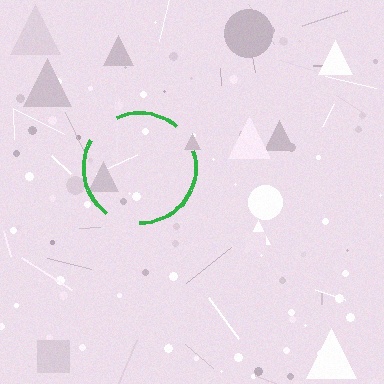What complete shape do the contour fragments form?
The contour fragments form a circle.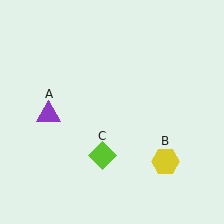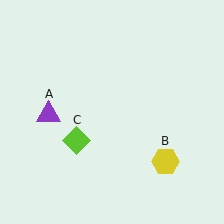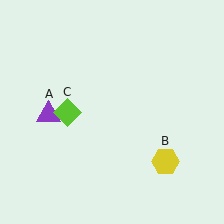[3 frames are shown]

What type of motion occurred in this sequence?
The lime diamond (object C) rotated clockwise around the center of the scene.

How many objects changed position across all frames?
1 object changed position: lime diamond (object C).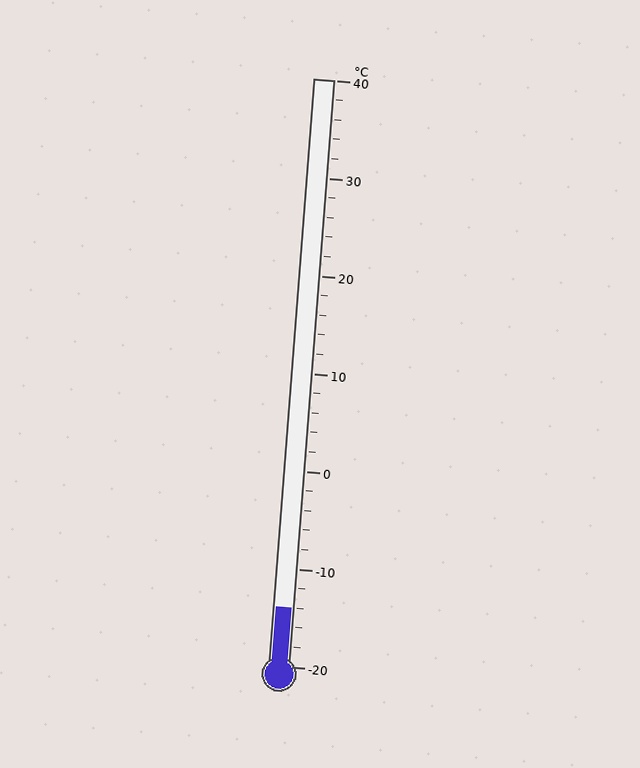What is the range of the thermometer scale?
The thermometer scale ranges from -20°C to 40°C.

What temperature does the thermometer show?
The thermometer shows approximately -14°C.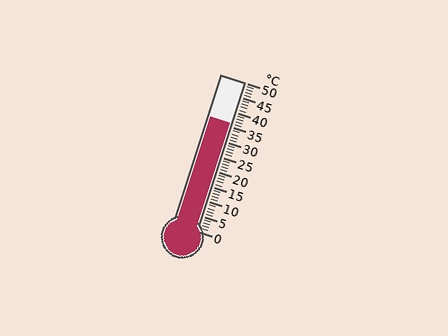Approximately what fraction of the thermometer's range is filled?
The thermometer is filled to approximately 70% of its range.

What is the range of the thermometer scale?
The thermometer scale ranges from 0°C to 50°C.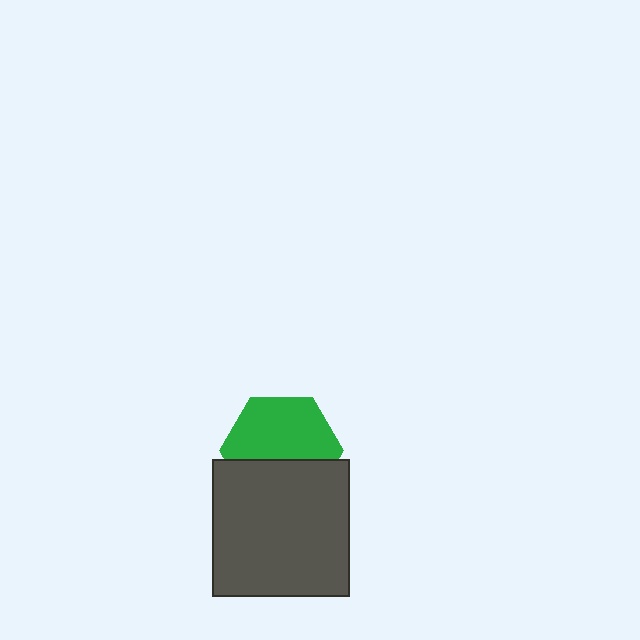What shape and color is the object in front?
The object in front is a dark gray square.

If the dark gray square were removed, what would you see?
You would see the complete green hexagon.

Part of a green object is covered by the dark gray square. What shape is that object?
It is a hexagon.